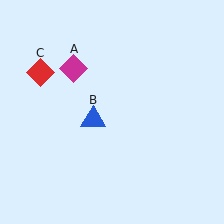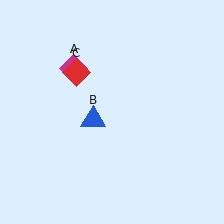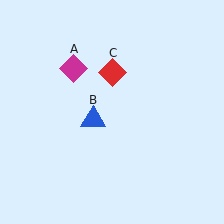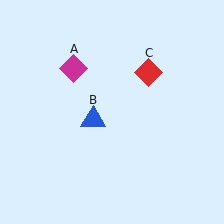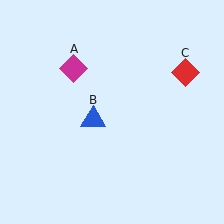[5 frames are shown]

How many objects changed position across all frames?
1 object changed position: red diamond (object C).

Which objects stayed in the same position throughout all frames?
Magenta diamond (object A) and blue triangle (object B) remained stationary.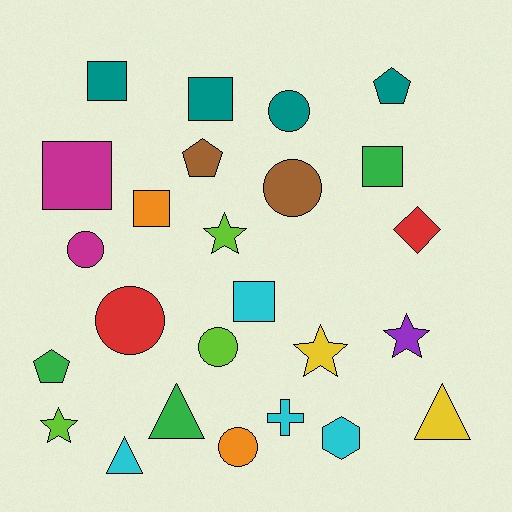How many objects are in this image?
There are 25 objects.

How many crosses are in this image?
There is 1 cross.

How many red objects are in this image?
There are 2 red objects.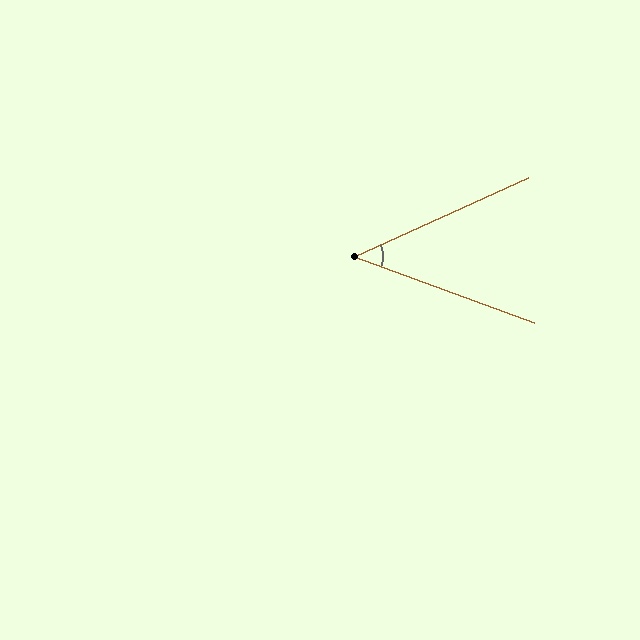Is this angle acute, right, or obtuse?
It is acute.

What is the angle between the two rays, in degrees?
Approximately 45 degrees.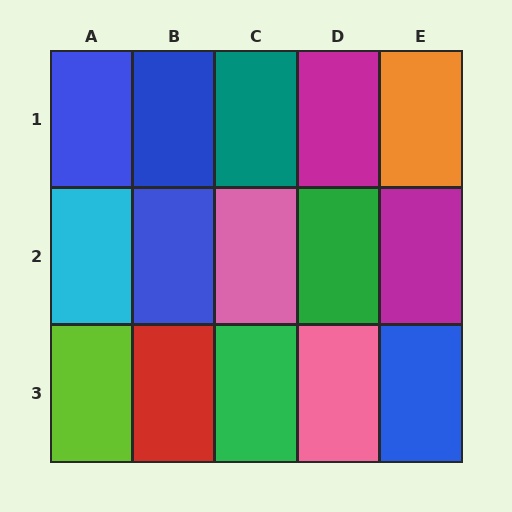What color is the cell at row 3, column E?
Blue.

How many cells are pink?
2 cells are pink.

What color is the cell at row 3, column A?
Lime.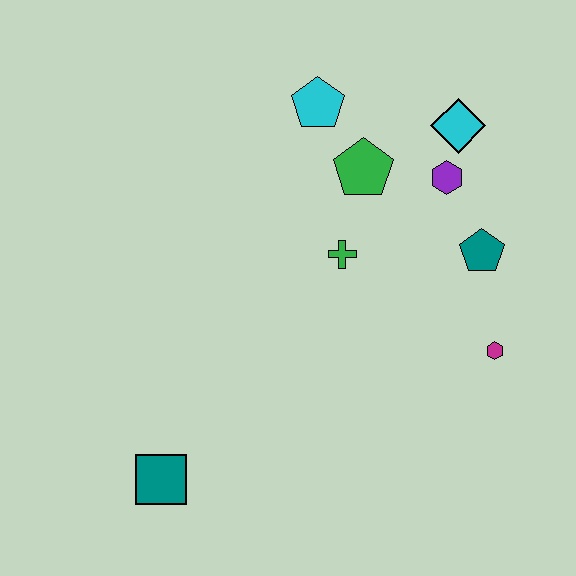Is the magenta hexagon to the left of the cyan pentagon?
No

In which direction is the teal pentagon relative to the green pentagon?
The teal pentagon is to the right of the green pentagon.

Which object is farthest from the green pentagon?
The teal square is farthest from the green pentagon.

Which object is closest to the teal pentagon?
The purple hexagon is closest to the teal pentagon.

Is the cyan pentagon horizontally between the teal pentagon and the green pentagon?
No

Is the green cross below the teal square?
No